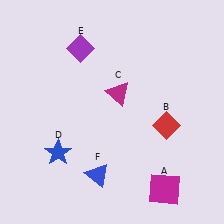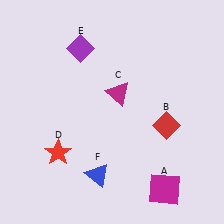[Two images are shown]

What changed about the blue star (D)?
In Image 1, D is blue. In Image 2, it changed to red.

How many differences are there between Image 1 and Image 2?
There is 1 difference between the two images.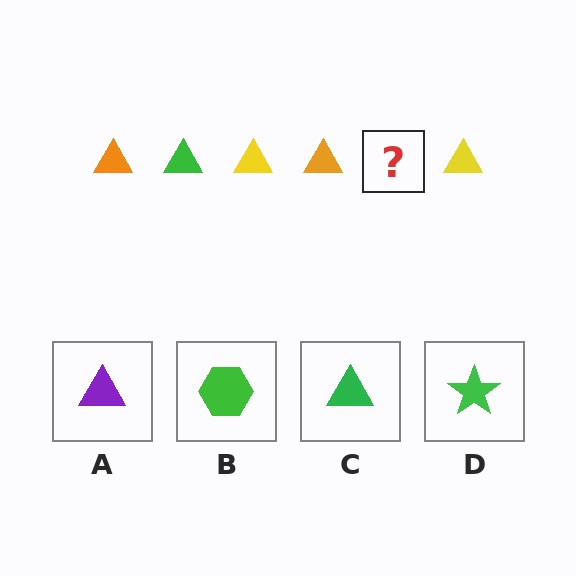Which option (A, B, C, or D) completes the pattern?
C.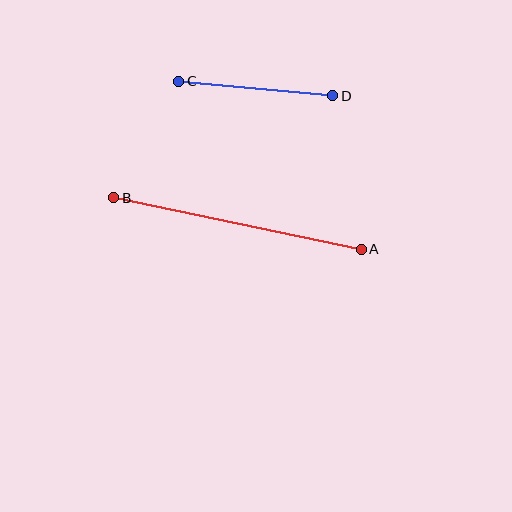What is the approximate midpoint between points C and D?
The midpoint is at approximately (256, 89) pixels.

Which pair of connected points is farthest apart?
Points A and B are farthest apart.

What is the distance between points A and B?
The distance is approximately 253 pixels.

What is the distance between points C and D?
The distance is approximately 155 pixels.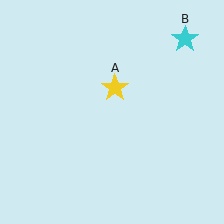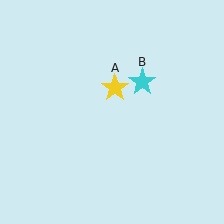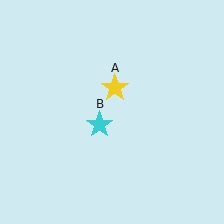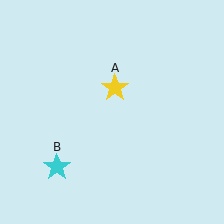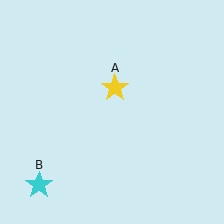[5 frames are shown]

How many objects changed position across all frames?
1 object changed position: cyan star (object B).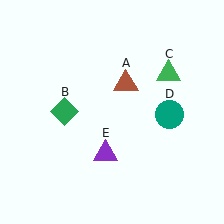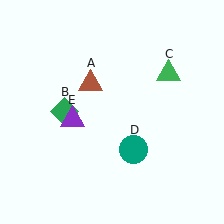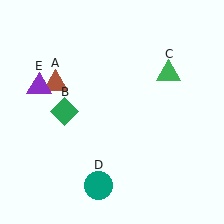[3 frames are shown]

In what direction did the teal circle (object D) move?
The teal circle (object D) moved down and to the left.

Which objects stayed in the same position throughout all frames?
Green diamond (object B) and green triangle (object C) remained stationary.